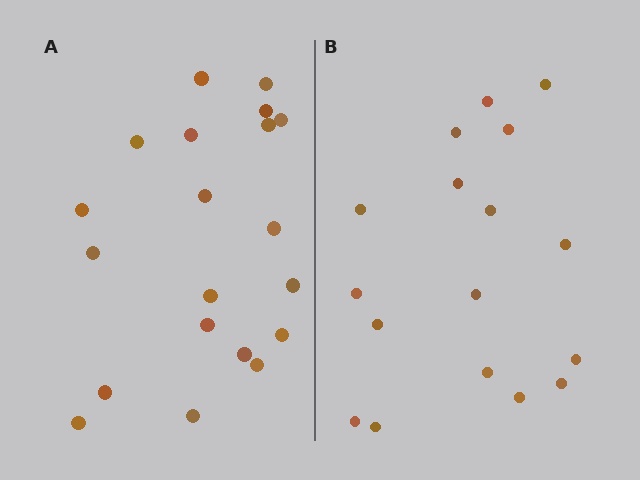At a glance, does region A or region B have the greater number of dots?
Region A (the left region) has more dots.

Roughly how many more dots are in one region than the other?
Region A has just a few more — roughly 2 or 3 more dots than region B.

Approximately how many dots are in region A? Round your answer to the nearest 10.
About 20 dots.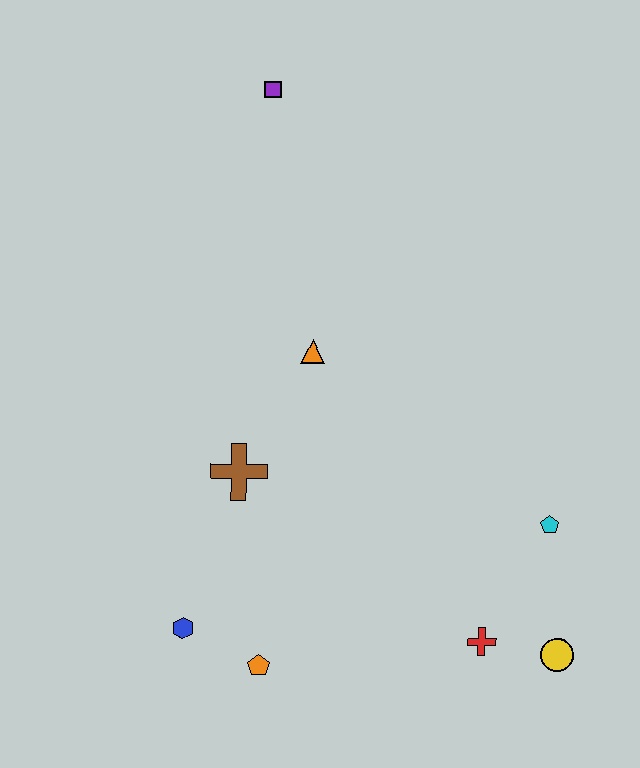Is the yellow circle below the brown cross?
Yes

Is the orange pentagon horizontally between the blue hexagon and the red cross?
Yes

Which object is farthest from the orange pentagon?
The purple square is farthest from the orange pentagon.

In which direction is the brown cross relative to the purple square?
The brown cross is below the purple square.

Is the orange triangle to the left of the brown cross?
No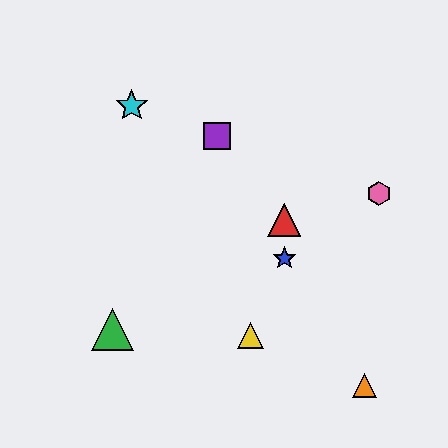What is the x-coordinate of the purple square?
The purple square is at x≈217.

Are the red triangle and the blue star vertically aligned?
Yes, both are at x≈284.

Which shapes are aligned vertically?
The red triangle, the blue star are aligned vertically.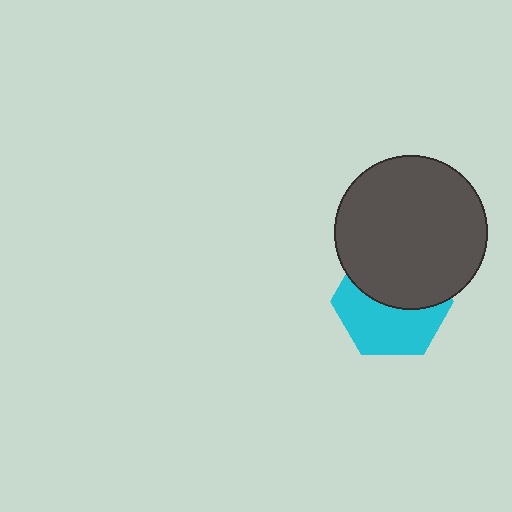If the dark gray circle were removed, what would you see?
You would see the complete cyan hexagon.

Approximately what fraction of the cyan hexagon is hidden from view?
Roughly 48% of the cyan hexagon is hidden behind the dark gray circle.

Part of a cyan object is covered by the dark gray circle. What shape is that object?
It is a hexagon.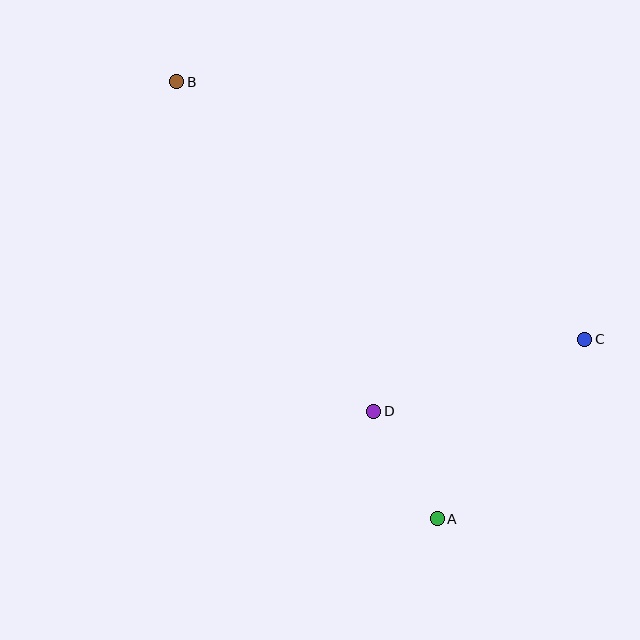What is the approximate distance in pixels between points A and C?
The distance between A and C is approximately 232 pixels.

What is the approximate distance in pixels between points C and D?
The distance between C and D is approximately 223 pixels.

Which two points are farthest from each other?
Points A and B are farthest from each other.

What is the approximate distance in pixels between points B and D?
The distance between B and D is approximately 384 pixels.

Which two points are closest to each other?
Points A and D are closest to each other.